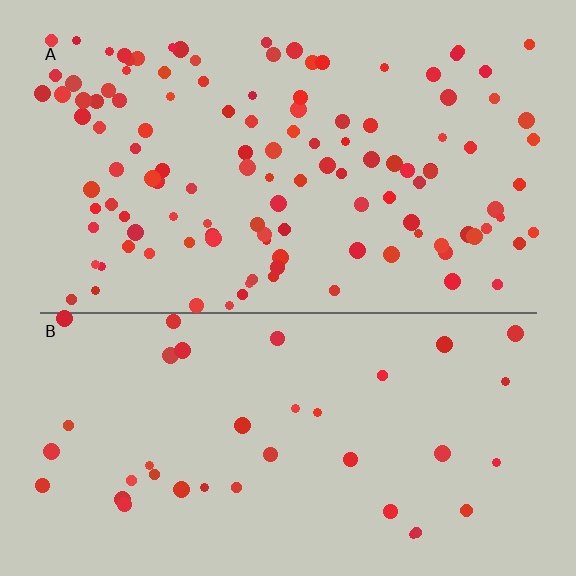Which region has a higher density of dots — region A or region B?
A (the top).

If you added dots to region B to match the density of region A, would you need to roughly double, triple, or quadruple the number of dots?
Approximately triple.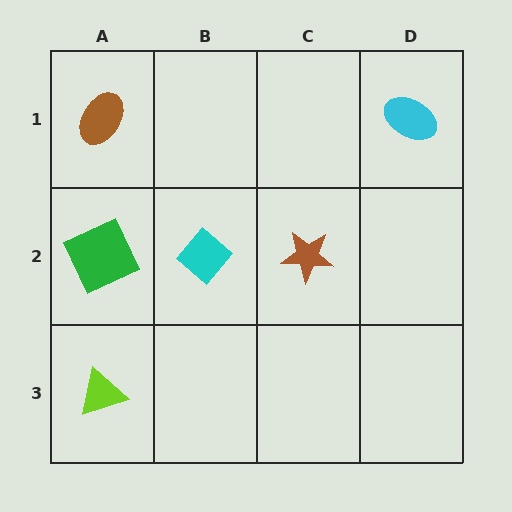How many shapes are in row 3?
1 shape.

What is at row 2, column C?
A brown star.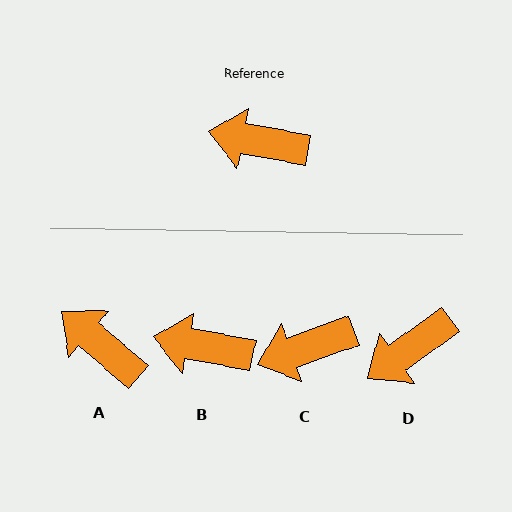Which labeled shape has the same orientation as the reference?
B.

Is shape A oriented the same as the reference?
No, it is off by about 30 degrees.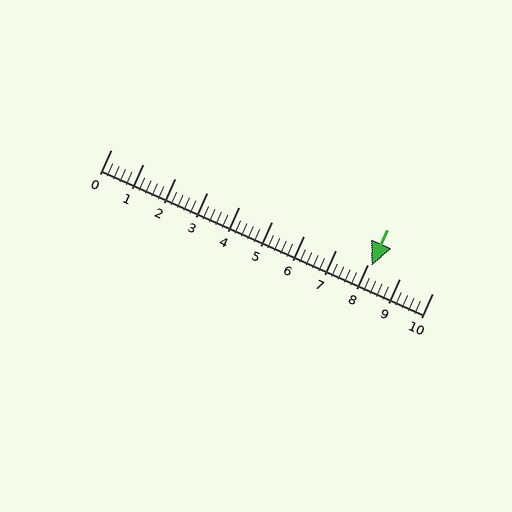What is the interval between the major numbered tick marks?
The major tick marks are spaced 1 units apart.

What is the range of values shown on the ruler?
The ruler shows values from 0 to 10.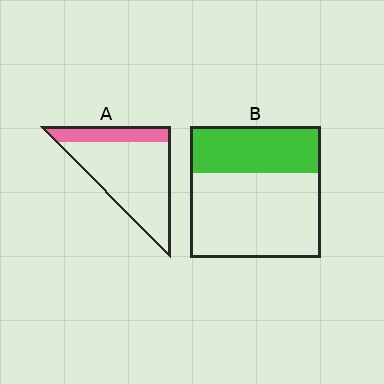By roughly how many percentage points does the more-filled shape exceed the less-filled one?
By roughly 15 percentage points (B over A).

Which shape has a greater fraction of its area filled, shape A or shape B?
Shape B.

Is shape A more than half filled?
No.